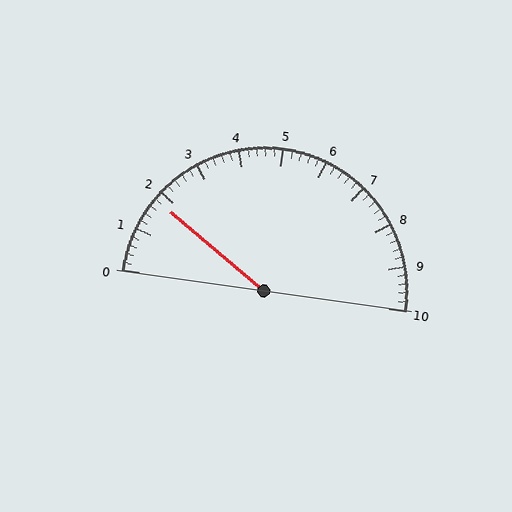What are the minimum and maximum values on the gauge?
The gauge ranges from 0 to 10.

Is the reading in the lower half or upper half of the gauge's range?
The reading is in the lower half of the range (0 to 10).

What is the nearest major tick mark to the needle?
The nearest major tick mark is 2.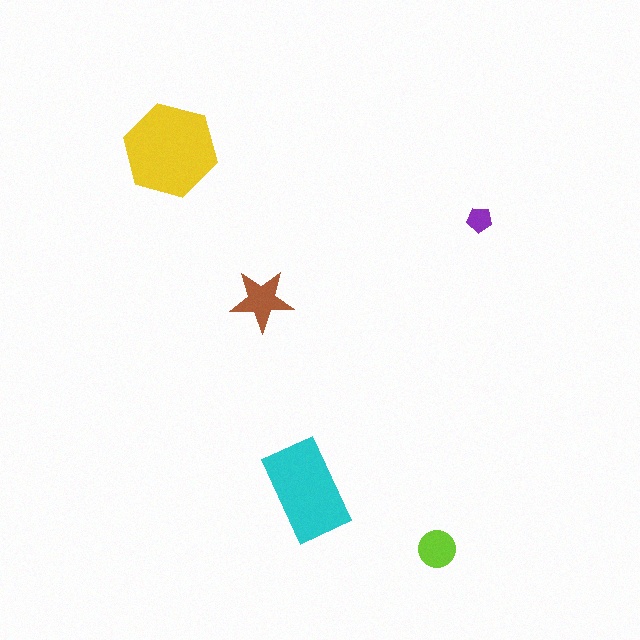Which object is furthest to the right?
The purple pentagon is rightmost.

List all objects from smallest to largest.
The purple pentagon, the lime circle, the brown star, the cyan rectangle, the yellow hexagon.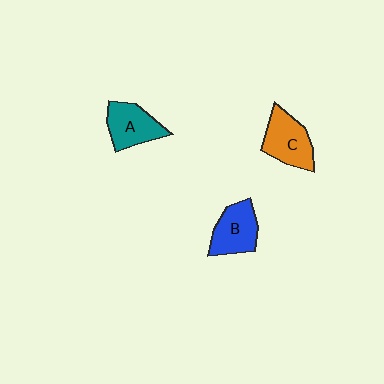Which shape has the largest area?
Shape C (orange).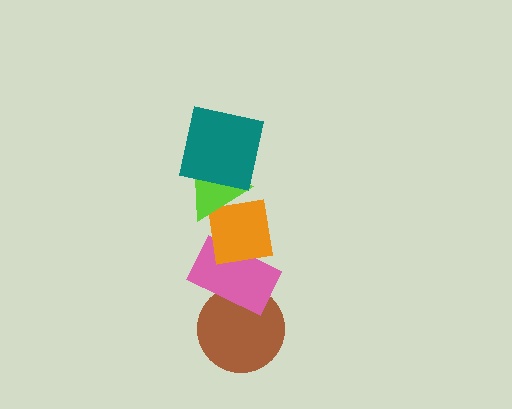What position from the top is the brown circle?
The brown circle is 5th from the top.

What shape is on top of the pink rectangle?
The orange square is on top of the pink rectangle.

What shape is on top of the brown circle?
The pink rectangle is on top of the brown circle.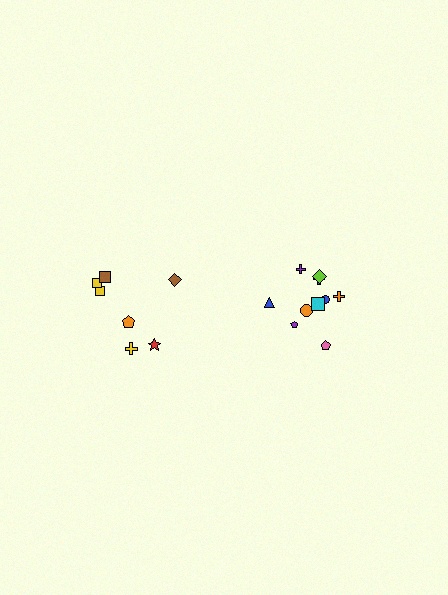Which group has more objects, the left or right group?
The right group.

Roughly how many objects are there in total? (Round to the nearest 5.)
Roughly 15 objects in total.